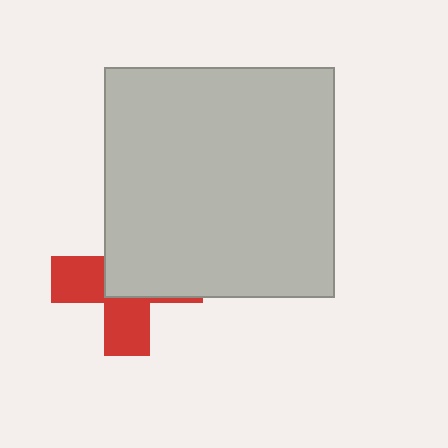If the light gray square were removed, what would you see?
You would see the complete red cross.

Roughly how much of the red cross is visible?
About half of it is visible (roughly 45%).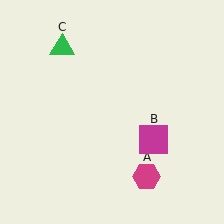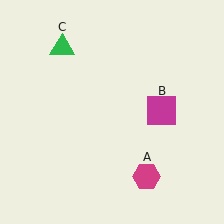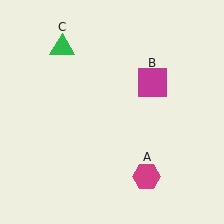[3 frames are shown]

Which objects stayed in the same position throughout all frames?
Magenta hexagon (object A) and green triangle (object C) remained stationary.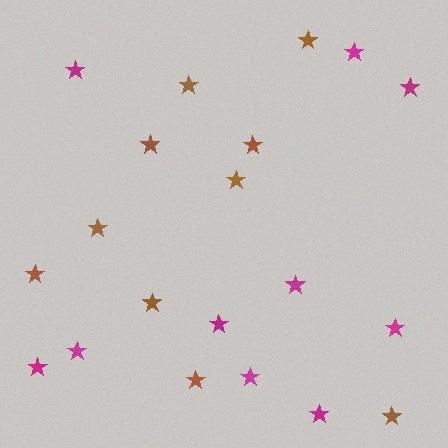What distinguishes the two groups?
There are 2 groups: one group of magenta stars (10) and one group of brown stars (10).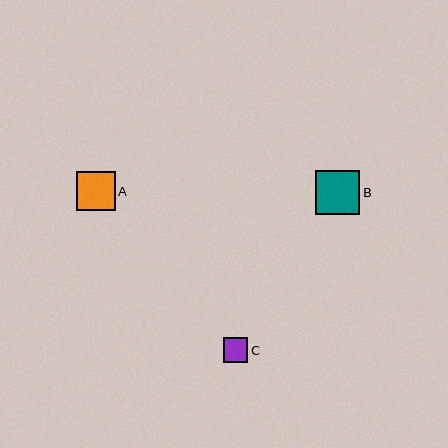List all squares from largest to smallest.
From largest to smallest: B, A, C.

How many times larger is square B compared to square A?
Square B is approximately 1.1 times the size of square A.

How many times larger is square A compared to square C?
Square A is approximately 1.6 times the size of square C.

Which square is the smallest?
Square C is the smallest with a size of approximately 24 pixels.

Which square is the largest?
Square B is the largest with a size of approximately 44 pixels.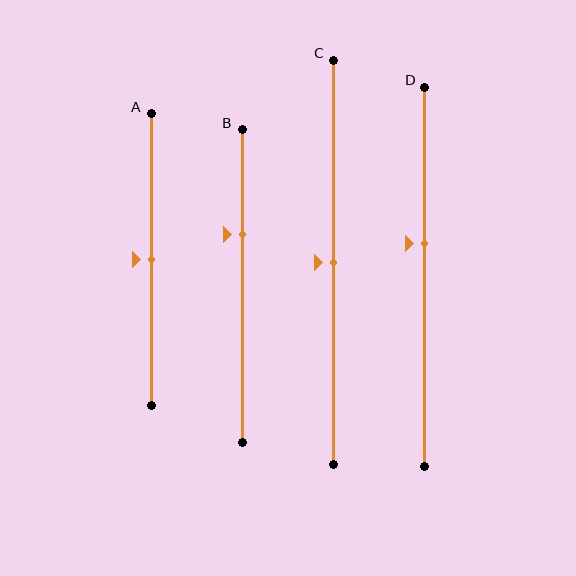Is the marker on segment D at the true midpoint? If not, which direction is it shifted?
No, the marker on segment D is shifted upward by about 9% of the segment length.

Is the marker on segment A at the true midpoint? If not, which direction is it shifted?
Yes, the marker on segment A is at the true midpoint.